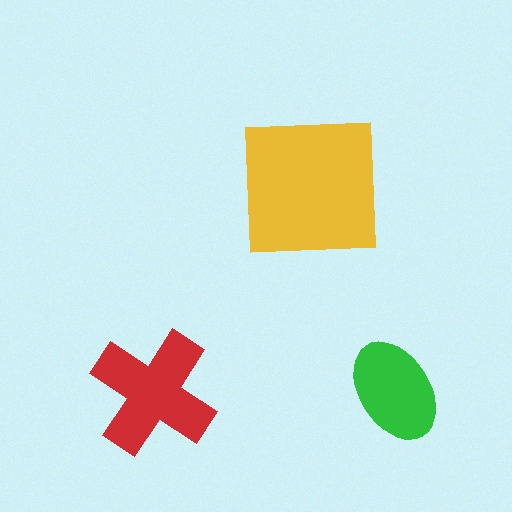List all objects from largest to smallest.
The yellow square, the red cross, the green ellipse.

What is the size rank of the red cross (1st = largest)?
2nd.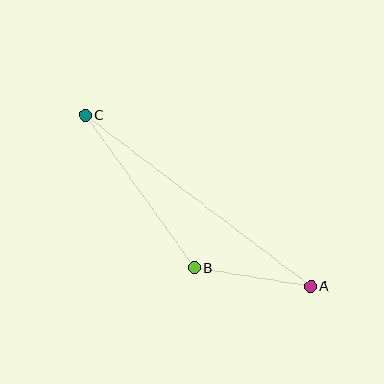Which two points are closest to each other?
Points A and B are closest to each other.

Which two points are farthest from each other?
Points A and C are farthest from each other.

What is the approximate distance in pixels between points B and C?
The distance between B and C is approximately 187 pixels.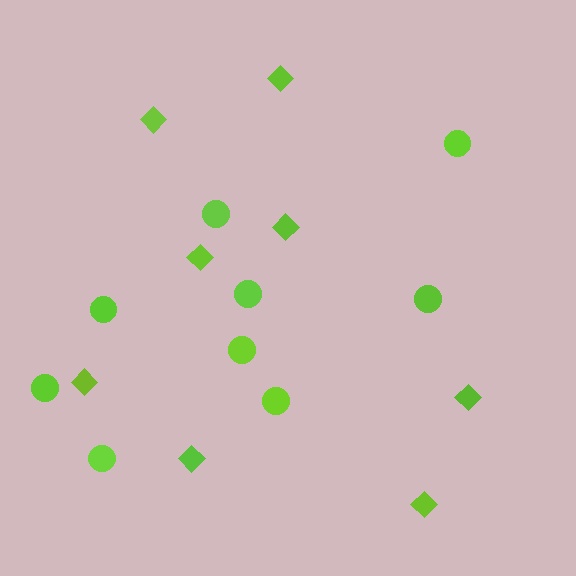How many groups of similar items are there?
There are 2 groups: one group of circles (9) and one group of diamonds (8).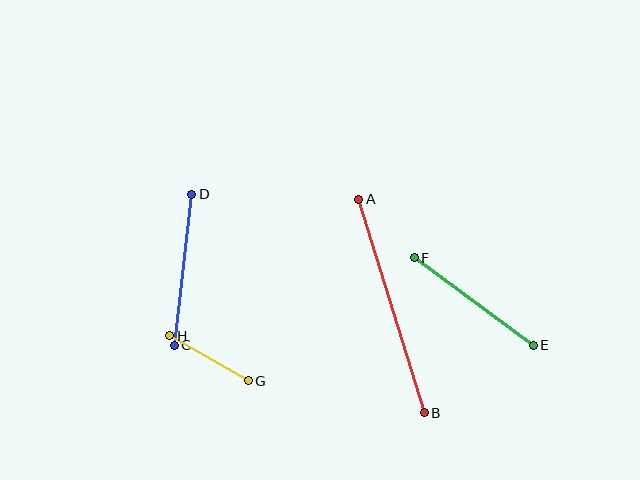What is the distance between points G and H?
The distance is approximately 91 pixels.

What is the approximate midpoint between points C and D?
The midpoint is at approximately (183, 270) pixels.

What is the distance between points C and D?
The distance is approximately 152 pixels.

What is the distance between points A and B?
The distance is approximately 224 pixels.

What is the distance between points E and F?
The distance is approximately 148 pixels.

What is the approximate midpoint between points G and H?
The midpoint is at approximately (209, 358) pixels.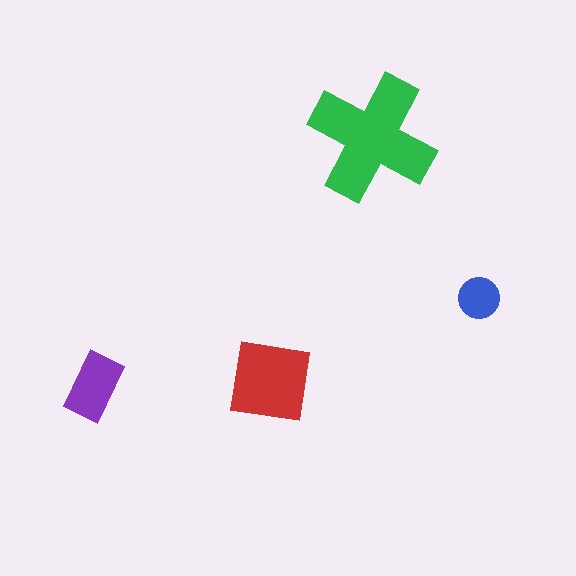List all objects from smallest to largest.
The blue circle, the purple rectangle, the red square, the green cross.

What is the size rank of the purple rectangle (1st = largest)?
3rd.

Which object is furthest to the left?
The purple rectangle is leftmost.